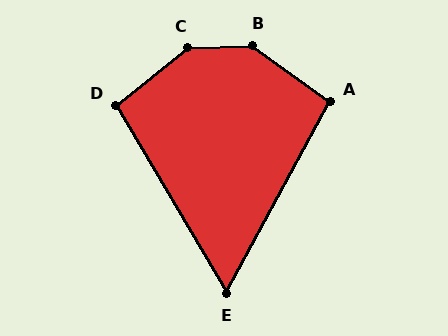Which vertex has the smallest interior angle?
E, at approximately 59 degrees.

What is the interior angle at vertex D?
Approximately 98 degrees (obtuse).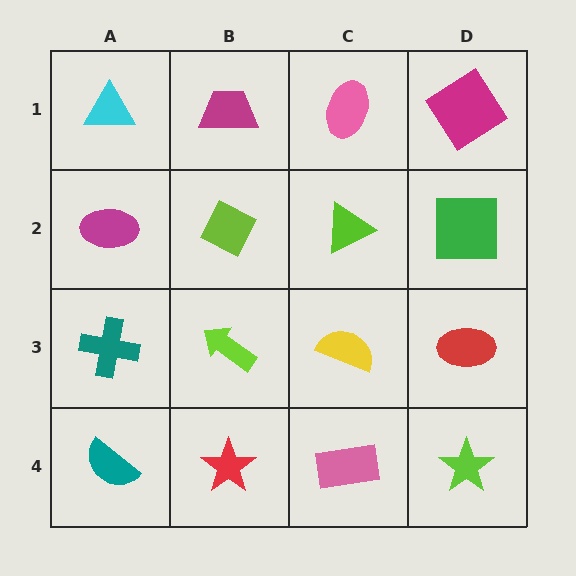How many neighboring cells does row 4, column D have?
2.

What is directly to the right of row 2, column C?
A green square.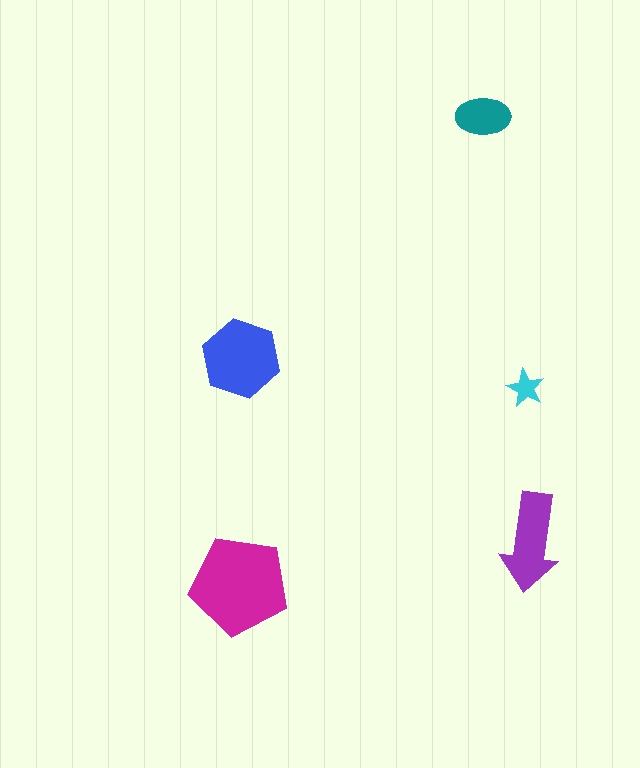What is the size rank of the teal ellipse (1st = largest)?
4th.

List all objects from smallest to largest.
The cyan star, the teal ellipse, the purple arrow, the blue hexagon, the magenta pentagon.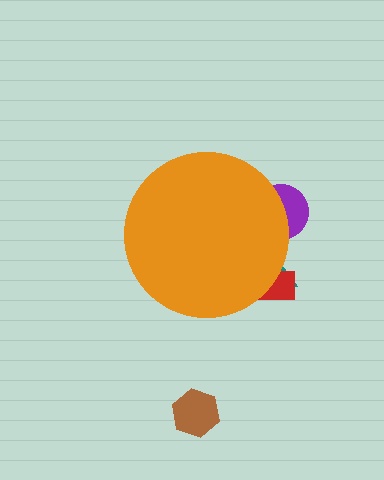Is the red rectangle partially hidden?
Yes, the red rectangle is partially hidden behind the orange circle.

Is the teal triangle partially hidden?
Yes, the teal triangle is partially hidden behind the orange circle.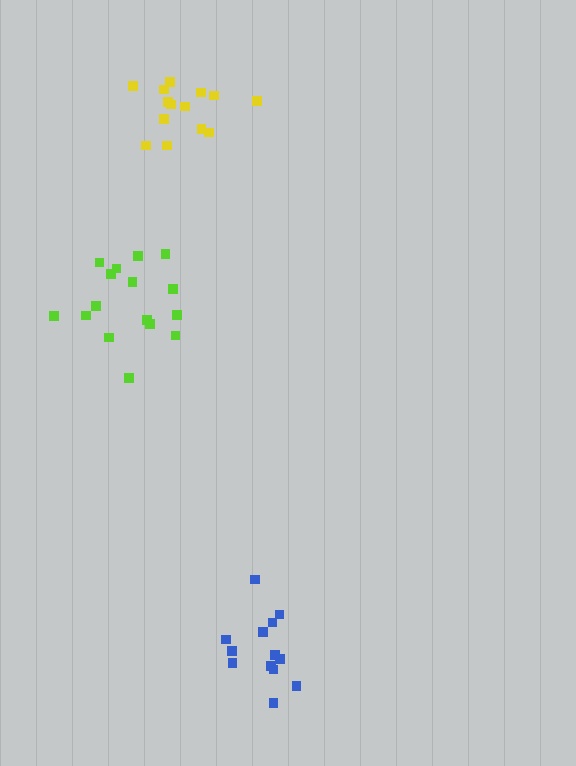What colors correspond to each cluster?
The clusters are colored: yellow, lime, blue.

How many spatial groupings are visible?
There are 3 spatial groupings.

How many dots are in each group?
Group 1: 14 dots, Group 2: 16 dots, Group 3: 13 dots (43 total).